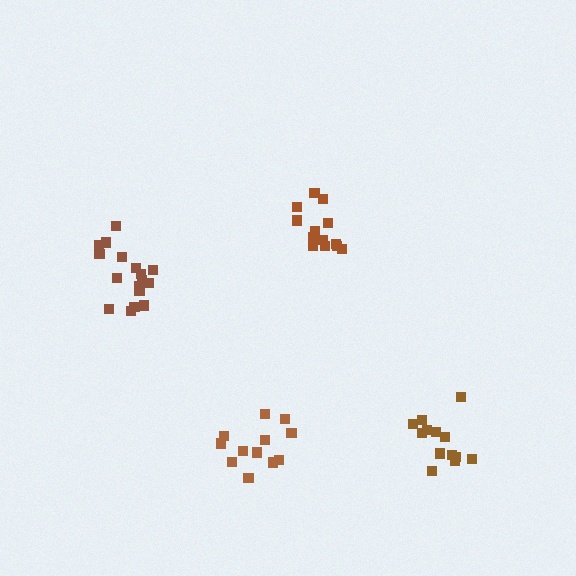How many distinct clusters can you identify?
There are 4 distinct clusters.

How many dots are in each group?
Group 1: 13 dots, Group 2: 12 dots, Group 3: 18 dots, Group 4: 13 dots (56 total).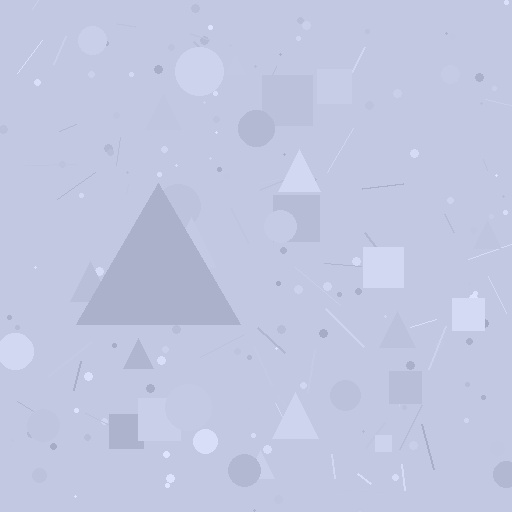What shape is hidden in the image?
A triangle is hidden in the image.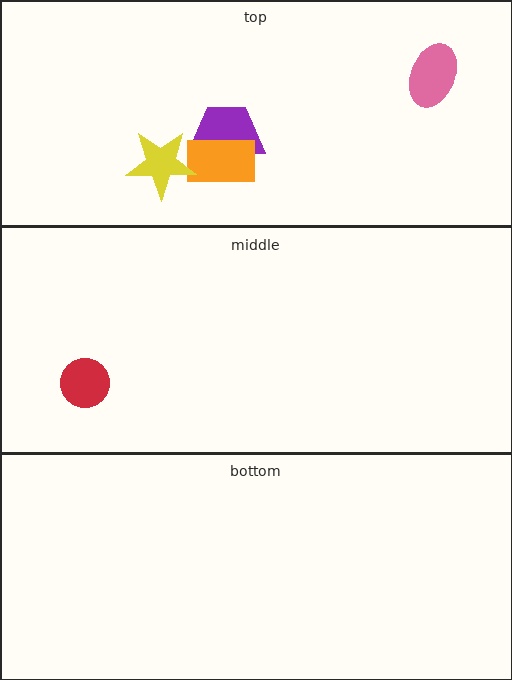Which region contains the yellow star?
The top region.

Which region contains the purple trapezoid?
The top region.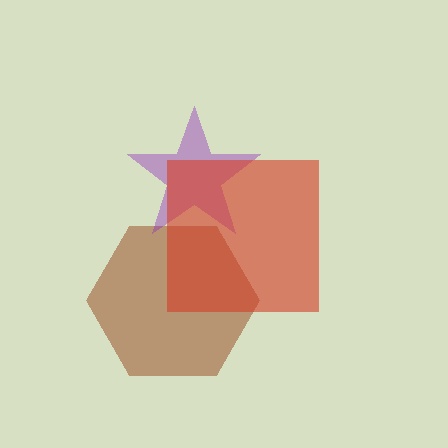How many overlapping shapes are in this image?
There are 3 overlapping shapes in the image.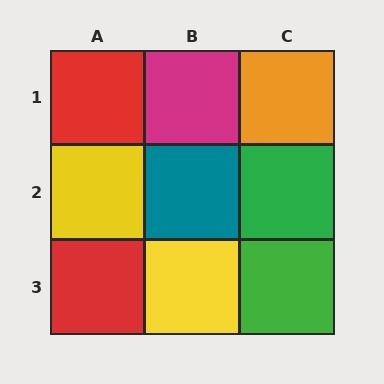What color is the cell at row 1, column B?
Magenta.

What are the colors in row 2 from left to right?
Yellow, teal, green.